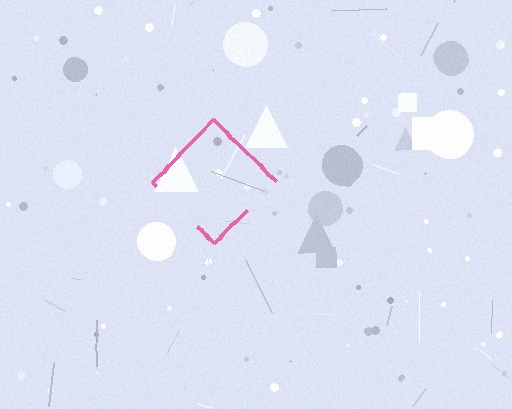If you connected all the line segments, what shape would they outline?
They would outline a diamond.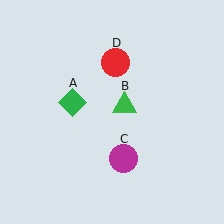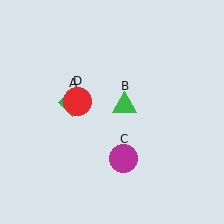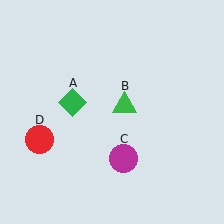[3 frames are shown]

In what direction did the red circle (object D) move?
The red circle (object D) moved down and to the left.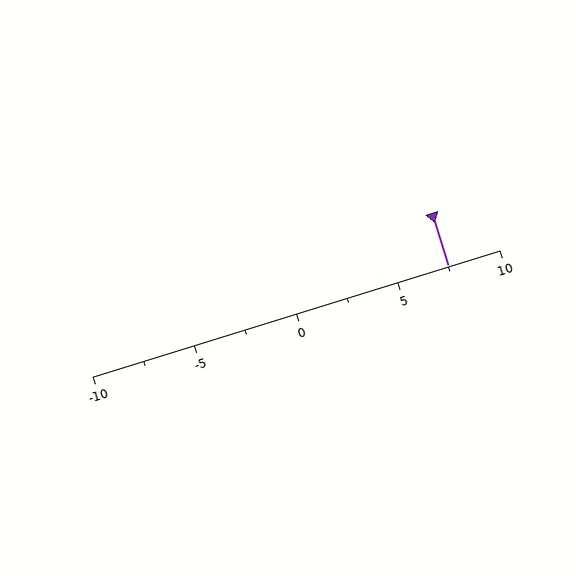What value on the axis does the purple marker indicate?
The marker indicates approximately 7.5.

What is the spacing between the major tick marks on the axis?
The major ticks are spaced 5 apart.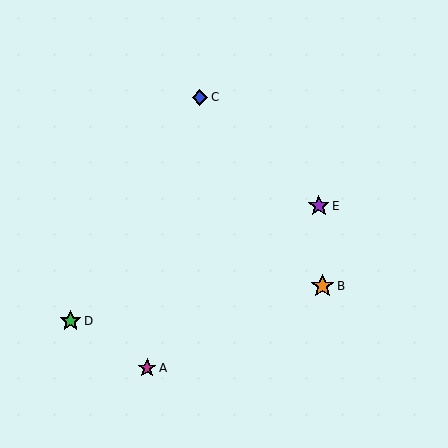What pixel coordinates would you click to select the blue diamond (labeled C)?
Click at (200, 97) to select the blue diamond C.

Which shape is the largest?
The orange star (labeled B) is the largest.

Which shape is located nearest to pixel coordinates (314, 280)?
The orange star (labeled B) at (323, 286) is nearest to that location.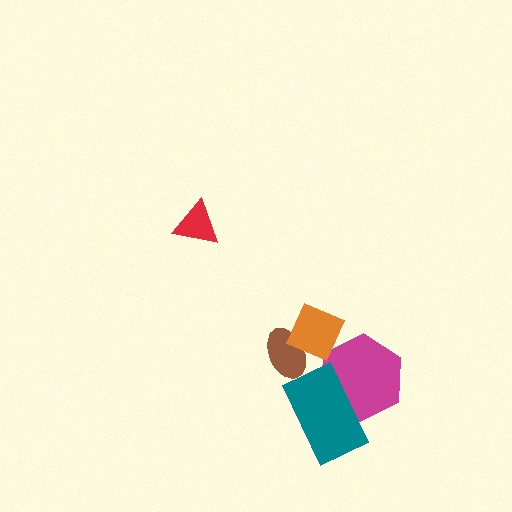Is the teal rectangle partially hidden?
No, no other shape covers it.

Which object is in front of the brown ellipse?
The orange diamond is in front of the brown ellipse.